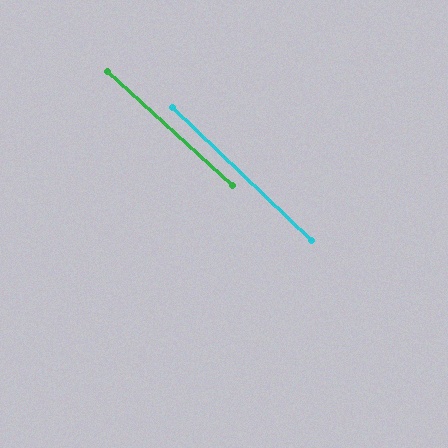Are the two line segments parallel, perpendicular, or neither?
Parallel — their directions differ by only 1.2°.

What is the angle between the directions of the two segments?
Approximately 1 degree.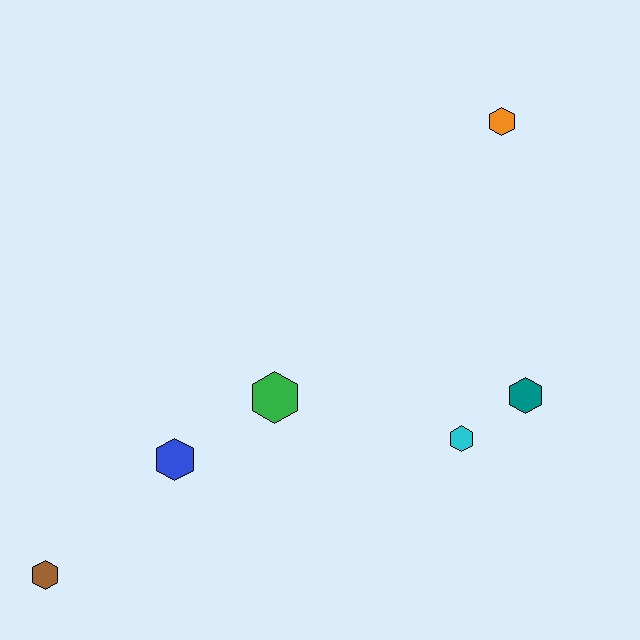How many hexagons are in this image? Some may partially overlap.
There are 6 hexagons.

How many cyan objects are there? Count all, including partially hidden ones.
There is 1 cyan object.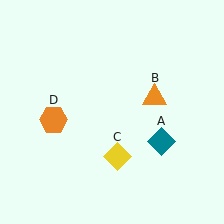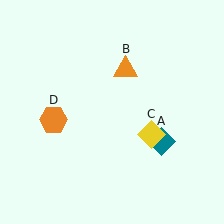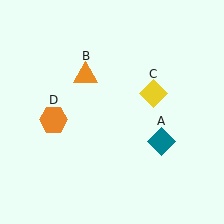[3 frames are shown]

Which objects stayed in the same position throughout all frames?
Teal diamond (object A) and orange hexagon (object D) remained stationary.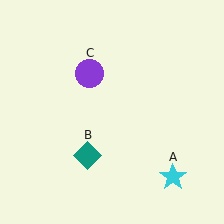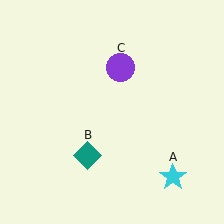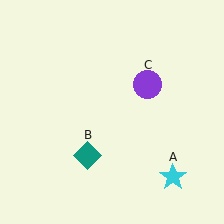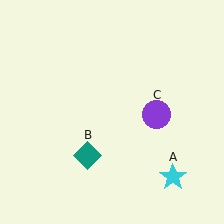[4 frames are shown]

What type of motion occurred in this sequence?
The purple circle (object C) rotated clockwise around the center of the scene.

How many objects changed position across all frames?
1 object changed position: purple circle (object C).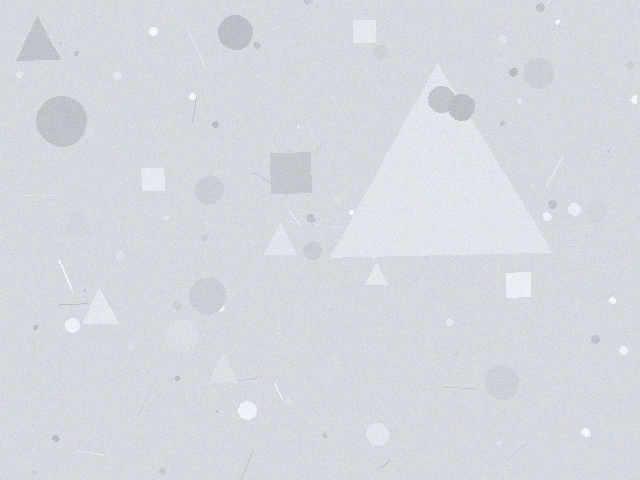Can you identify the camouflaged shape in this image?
The camouflaged shape is a triangle.